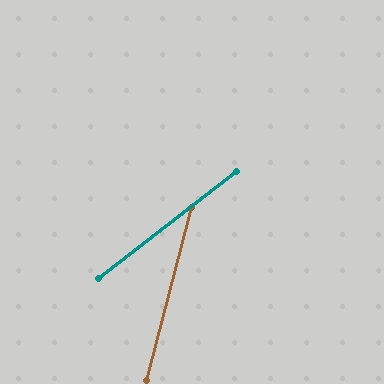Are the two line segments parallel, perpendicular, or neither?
Neither parallel nor perpendicular — they differ by about 38°.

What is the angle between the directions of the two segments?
Approximately 38 degrees.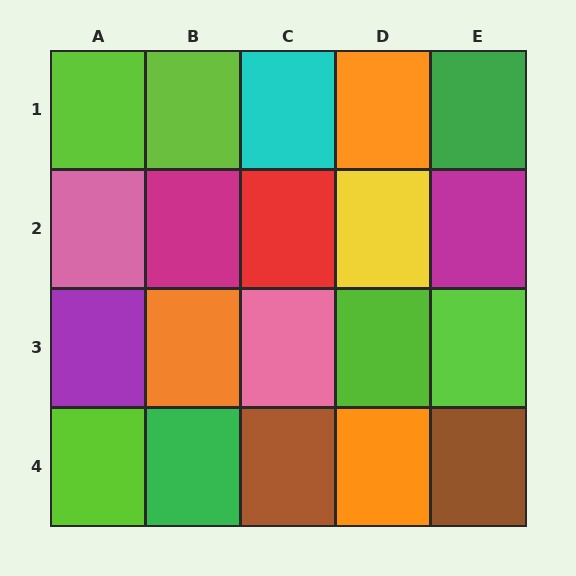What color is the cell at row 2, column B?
Magenta.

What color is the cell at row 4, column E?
Brown.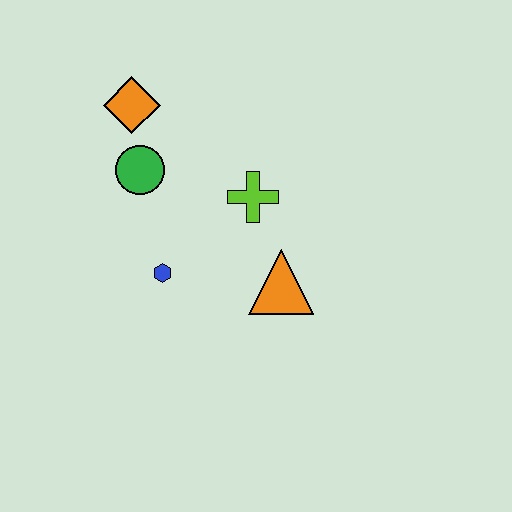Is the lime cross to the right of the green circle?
Yes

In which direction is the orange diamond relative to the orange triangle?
The orange diamond is above the orange triangle.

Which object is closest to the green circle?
The orange diamond is closest to the green circle.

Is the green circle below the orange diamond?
Yes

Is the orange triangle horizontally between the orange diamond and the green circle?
No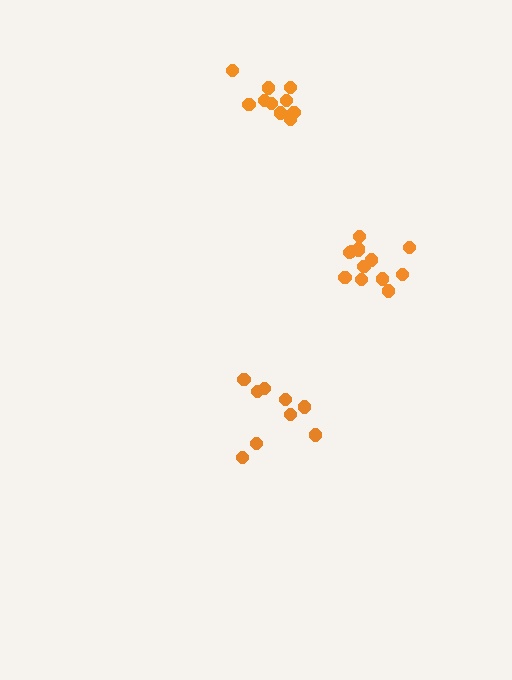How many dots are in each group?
Group 1: 9 dots, Group 2: 13 dots, Group 3: 10 dots (32 total).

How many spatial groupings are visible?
There are 3 spatial groupings.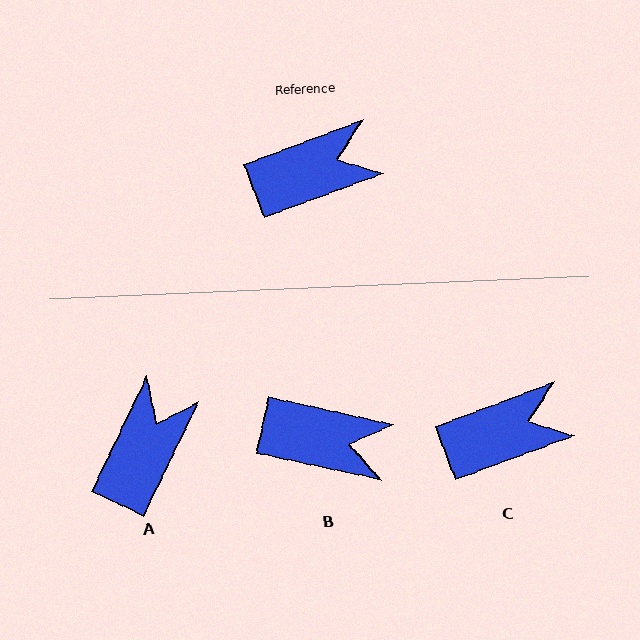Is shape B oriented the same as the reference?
No, it is off by about 33 degrees.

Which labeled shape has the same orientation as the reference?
C.